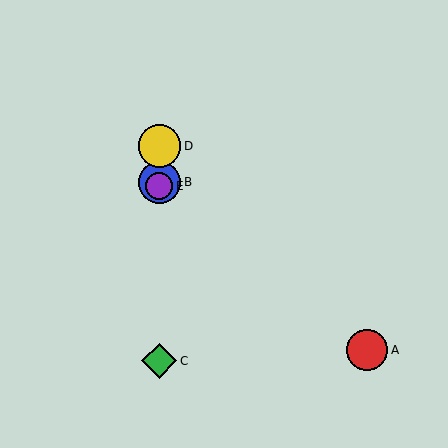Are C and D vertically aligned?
Yes, both are at x≈159.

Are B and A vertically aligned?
No, B is at x≈159 and A is at x≈367.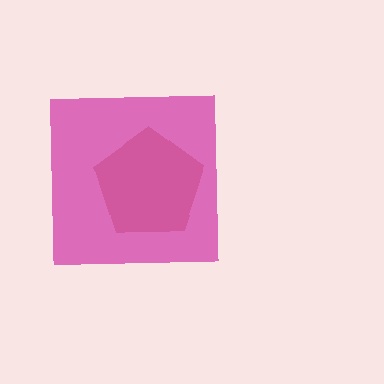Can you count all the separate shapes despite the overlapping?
Yes, there are 2 separate shapes.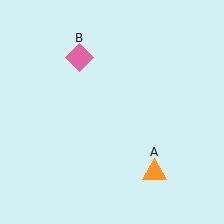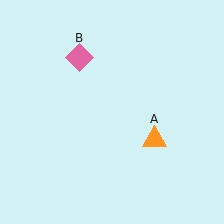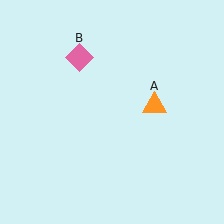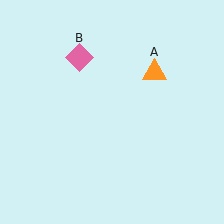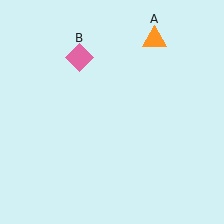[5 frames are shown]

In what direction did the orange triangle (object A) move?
The orange triangle (object A) moved up.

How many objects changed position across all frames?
1 object changed position: orange triangle (object A).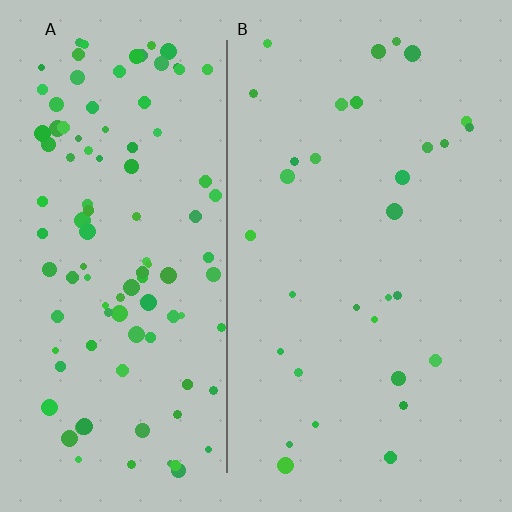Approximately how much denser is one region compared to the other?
Approximately 3.4× — region A over region B.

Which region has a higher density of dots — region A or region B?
A (the left).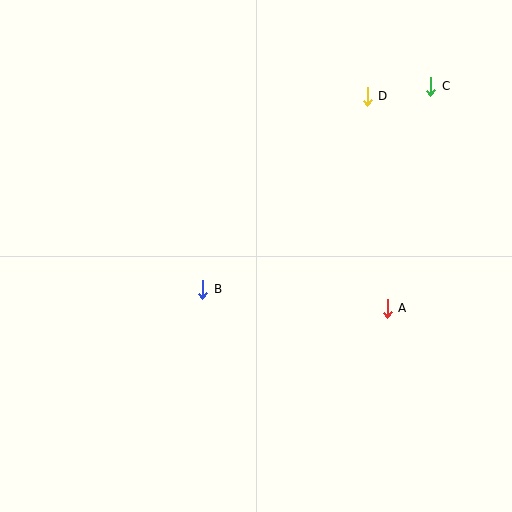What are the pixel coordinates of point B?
Point B is at (203, 289).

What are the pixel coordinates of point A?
Point A is at (387, 308).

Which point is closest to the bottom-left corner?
Point B is closest to the bottom-left corner.